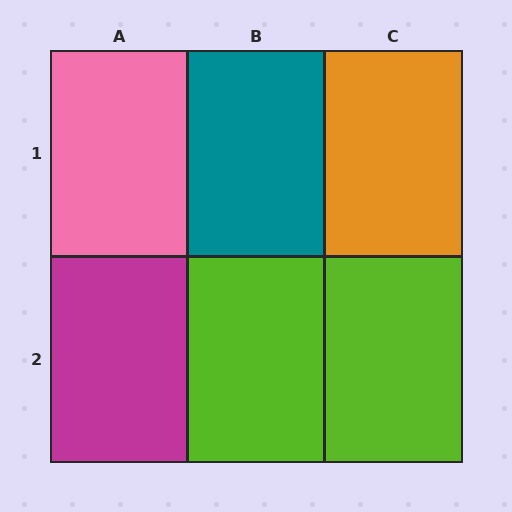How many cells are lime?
2 cells are lime.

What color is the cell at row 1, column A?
Pink.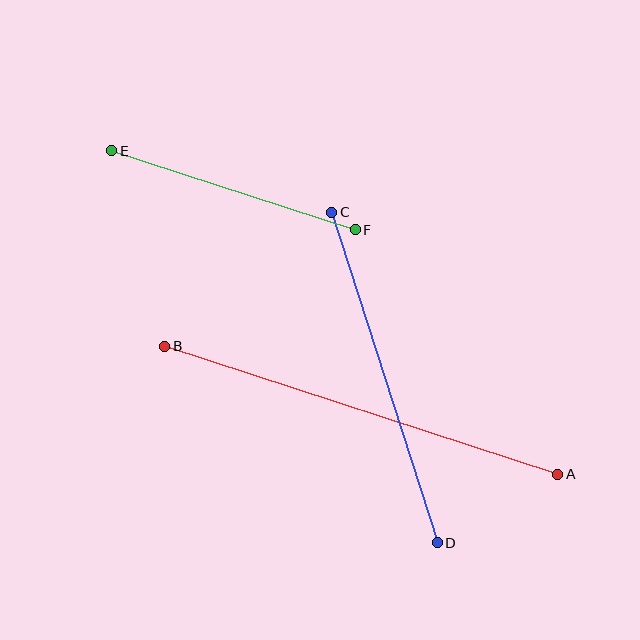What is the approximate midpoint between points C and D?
The midpoint is at approximately (385, 377) pixels.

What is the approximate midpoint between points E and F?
The midpoint is at approximately (234, 190) pixels.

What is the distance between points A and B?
The distance is approximately 414 pixels.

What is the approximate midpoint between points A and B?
The midpoint is at approximately (361, 410) pixels.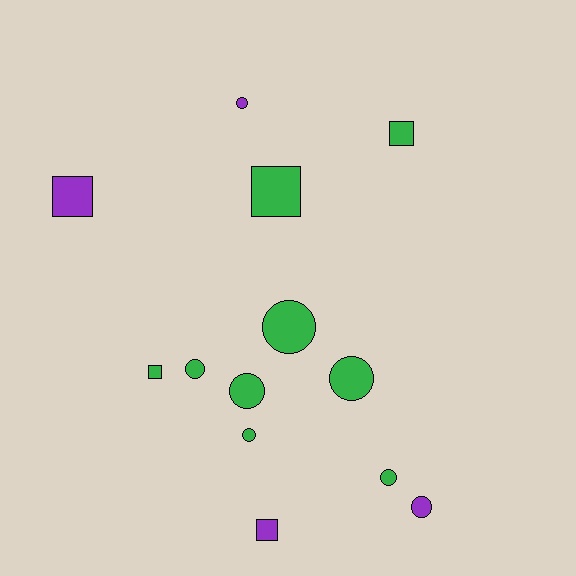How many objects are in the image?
There are 13 objects.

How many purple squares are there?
There are 2 purple squares.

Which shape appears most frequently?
Circle, with 8 objects.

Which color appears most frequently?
Green, with 9 objects.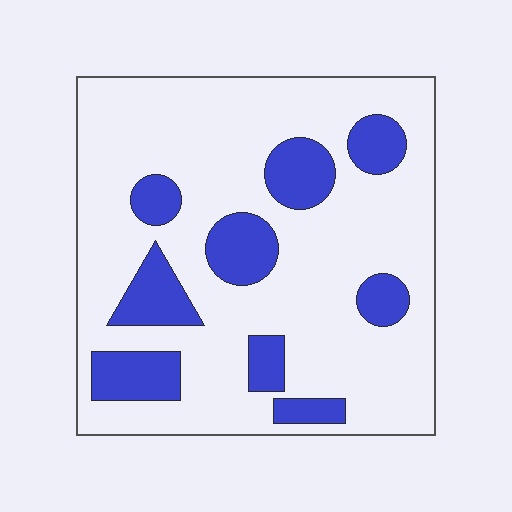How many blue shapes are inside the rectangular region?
9.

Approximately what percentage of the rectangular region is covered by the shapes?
Approximately 20%.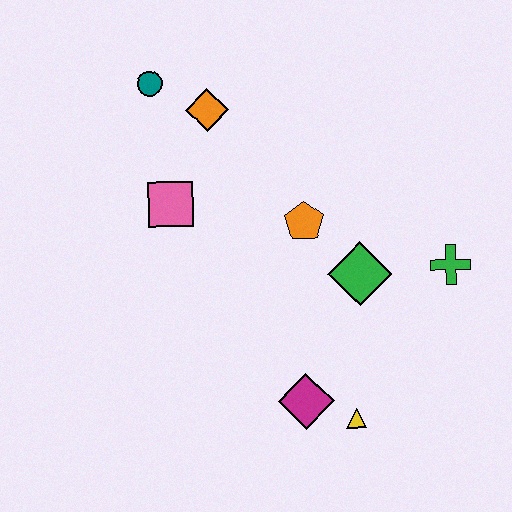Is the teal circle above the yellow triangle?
Yes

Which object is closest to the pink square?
The orange diamond is closest to the pink square.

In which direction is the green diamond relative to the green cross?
The green diamond is to the left of the green cross.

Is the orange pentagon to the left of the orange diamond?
No